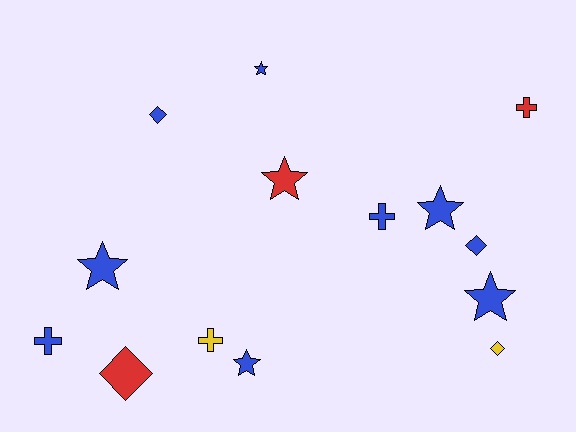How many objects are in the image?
There are 14 objects.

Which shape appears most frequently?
Star, with 6 objects.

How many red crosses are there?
There is 1 red cross.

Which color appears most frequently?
Blue, with 9 objects.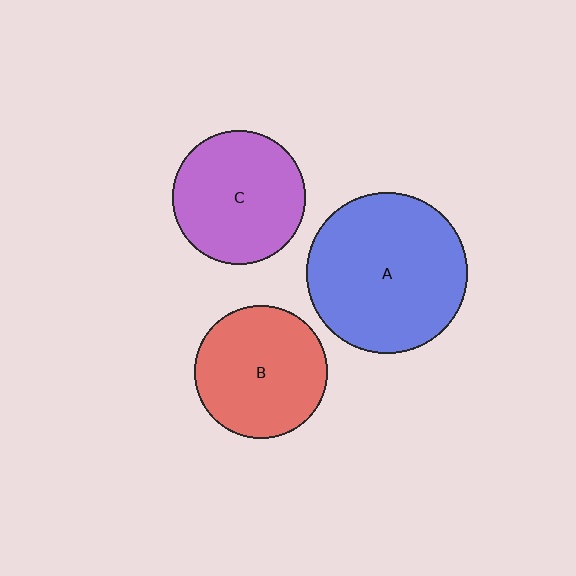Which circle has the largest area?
Circle A (blue).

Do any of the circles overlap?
No, none of the circles overlap.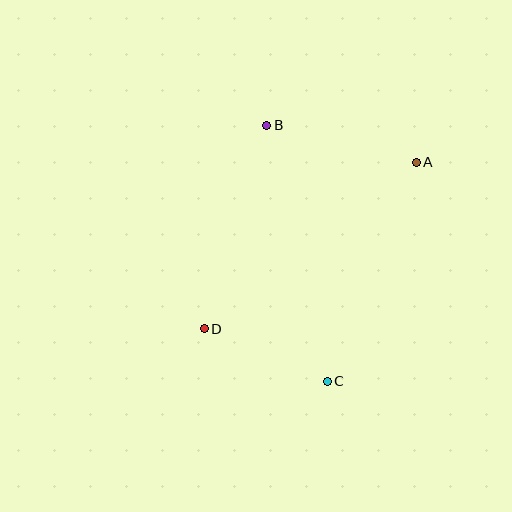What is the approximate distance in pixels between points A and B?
The distance between A and B is approximately 154 pixels.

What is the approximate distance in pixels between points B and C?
The distance between B and C is approximately 263 pixels.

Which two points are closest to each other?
Points C and D are closest to each other.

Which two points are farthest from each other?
Points A and D are farthest from each other.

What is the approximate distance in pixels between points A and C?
The distance between A and C is approximately 236 pixels.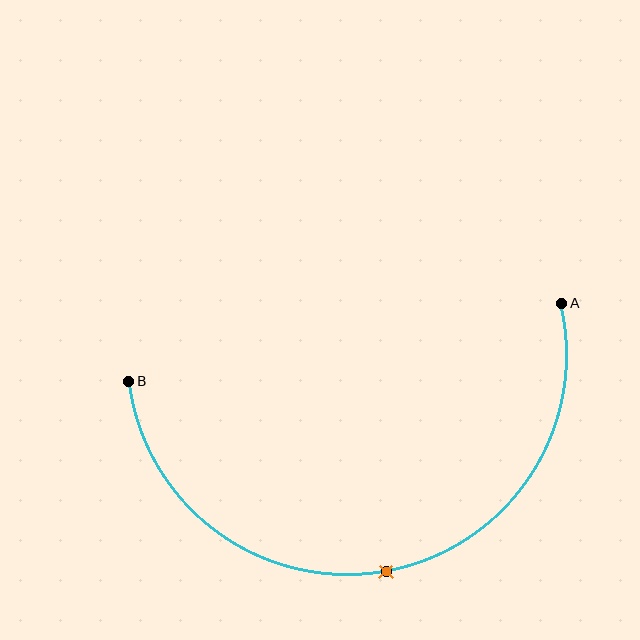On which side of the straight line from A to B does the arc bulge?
The arc bulges below the straight line connecting A and B.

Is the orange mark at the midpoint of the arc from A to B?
Yes. The orange mark lies on the arc at equal arc-length from both A and B — it is the arc midpoint.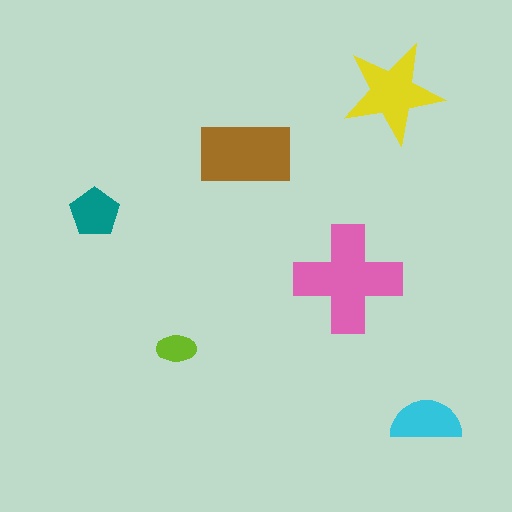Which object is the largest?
The pink cross.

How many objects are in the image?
There are 6 objects in the image.